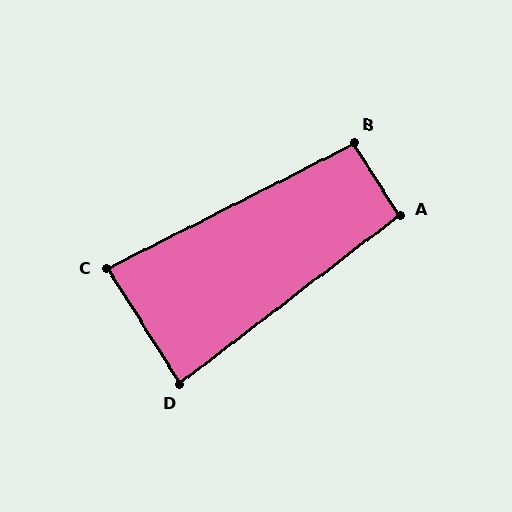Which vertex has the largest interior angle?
B, at approximately 96 degrees.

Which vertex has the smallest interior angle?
D, at approximately 84 degrees.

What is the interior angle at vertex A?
Approximately 95 degrees (obtuse).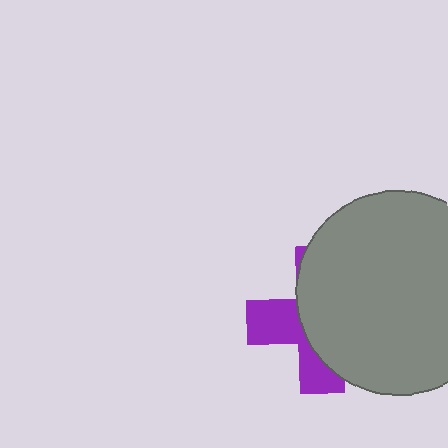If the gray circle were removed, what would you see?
You would see the complete purple cross.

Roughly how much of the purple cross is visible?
A small part of it is visible (roughly 36%).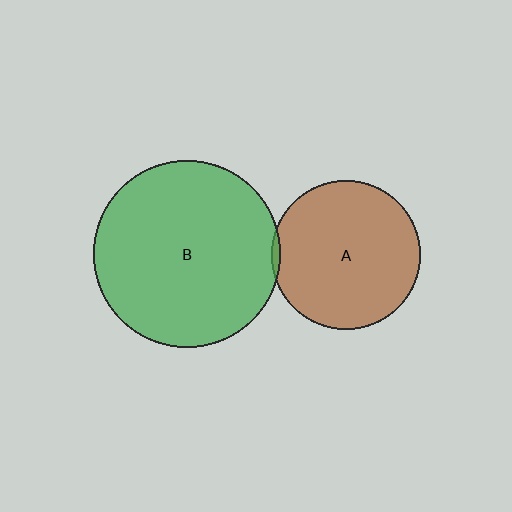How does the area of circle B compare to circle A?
Approximately 1.6 times.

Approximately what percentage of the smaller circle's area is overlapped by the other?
Approximately 5%.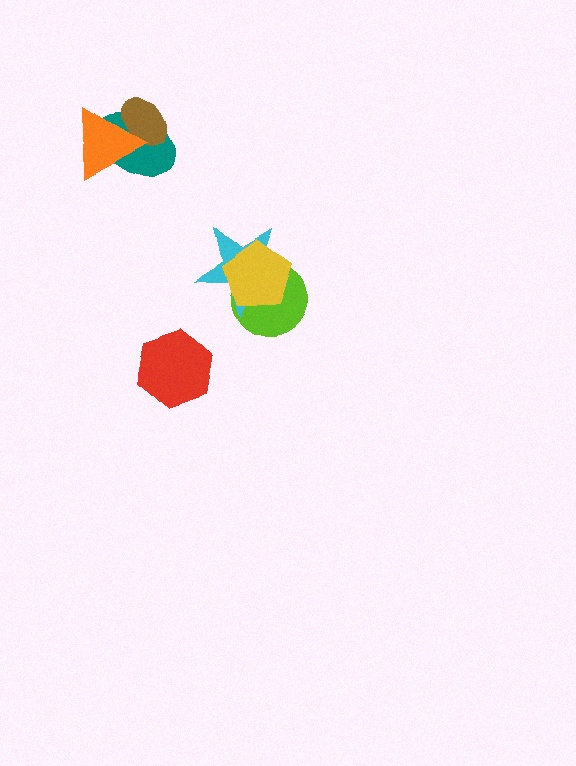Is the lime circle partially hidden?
Yes, it is partially covered by another shape.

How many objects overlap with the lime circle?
2 objects overlap with the lime circle.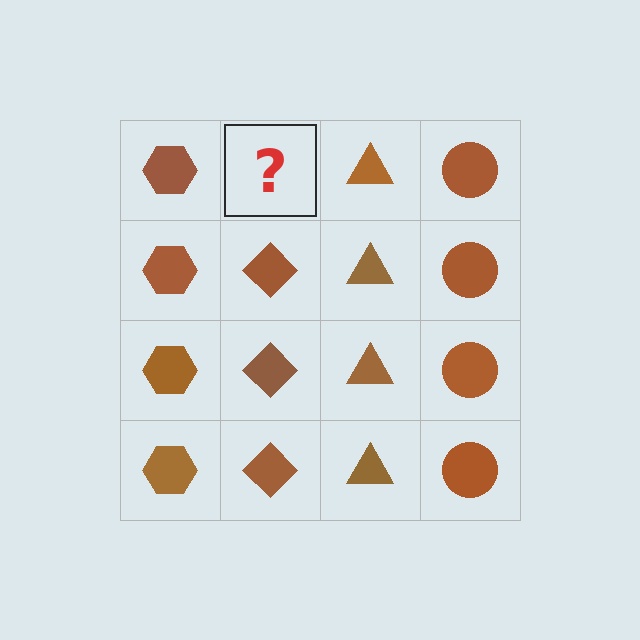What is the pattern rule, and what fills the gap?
The rule is that each column has a consistent shape. The gap should be filled with a brown diamond.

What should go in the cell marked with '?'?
The missing cell should contain a brown diamond.